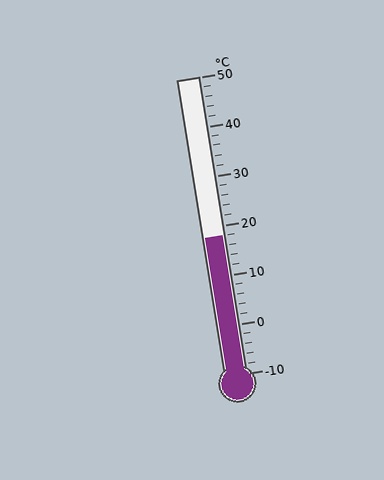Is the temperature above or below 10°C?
The temperature is above 10°C.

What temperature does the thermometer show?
The thermometer shows approximately 18°C.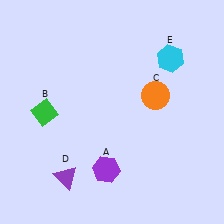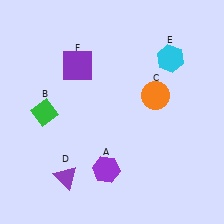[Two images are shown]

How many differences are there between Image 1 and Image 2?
There is 1 difference between the two images.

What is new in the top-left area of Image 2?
A purple square (F) was added in the top-left area of Image 2.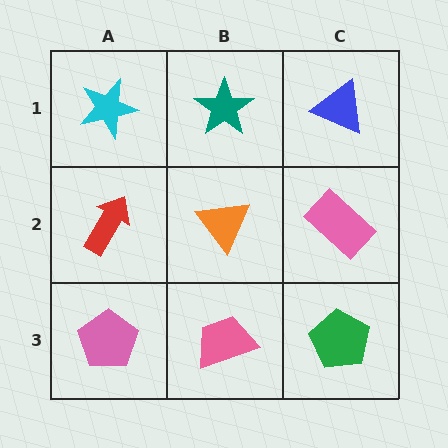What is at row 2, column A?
A red arrow.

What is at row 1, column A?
A cyan star.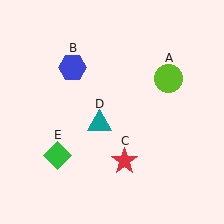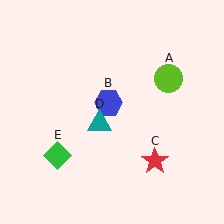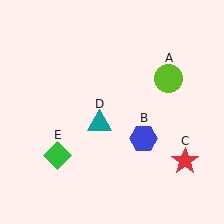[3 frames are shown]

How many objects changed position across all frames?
2 objects changed position: blue hexagon (object B), red star (object C).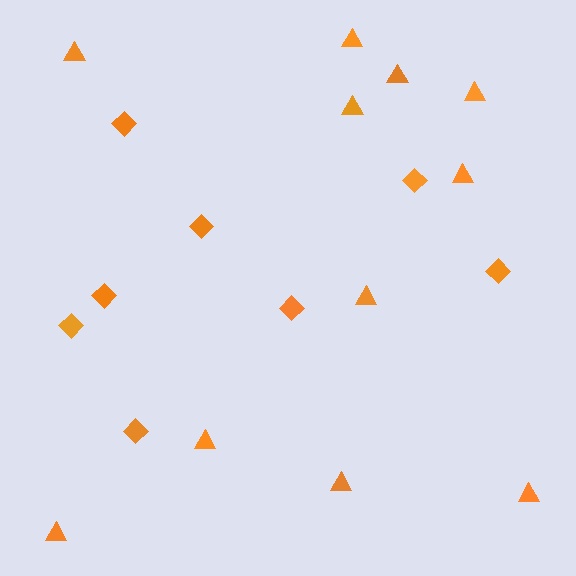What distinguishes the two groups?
There are 2 groups: one group of diamonds (8) and one group of triangles (11).